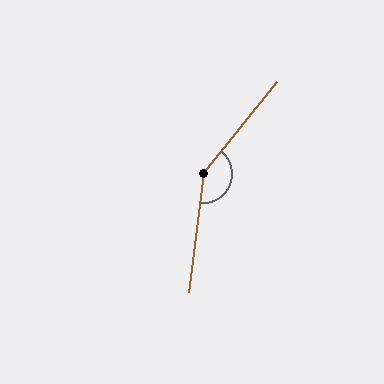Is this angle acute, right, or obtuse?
It is obtuse.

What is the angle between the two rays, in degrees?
Approximately 148 degrees.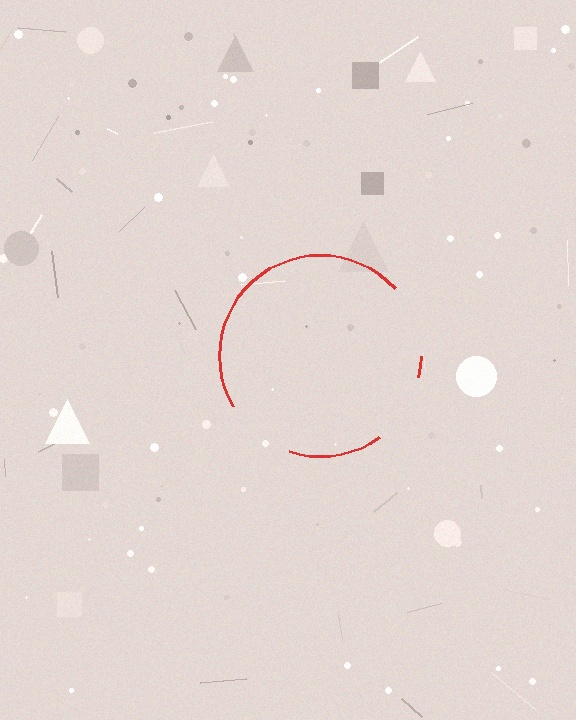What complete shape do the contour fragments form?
The contour fragments form a circle.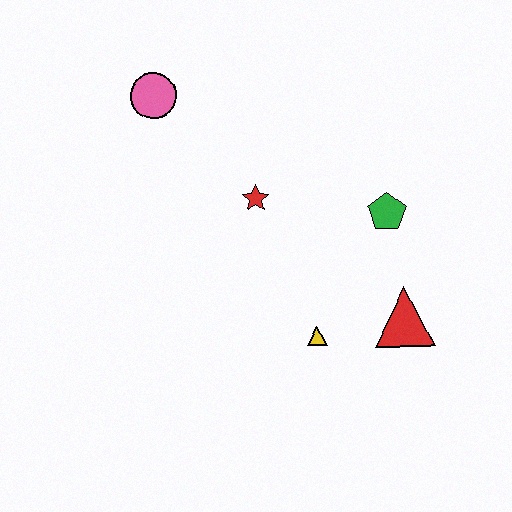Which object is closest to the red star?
The green pentagon is closest to the red star.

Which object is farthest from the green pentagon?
The pink circle is farthest from the green pentagon.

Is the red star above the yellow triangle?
Yes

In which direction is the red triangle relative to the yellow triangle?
The red triangle is to the right of the yellow triangle.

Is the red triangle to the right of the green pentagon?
Yes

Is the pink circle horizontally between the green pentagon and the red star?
No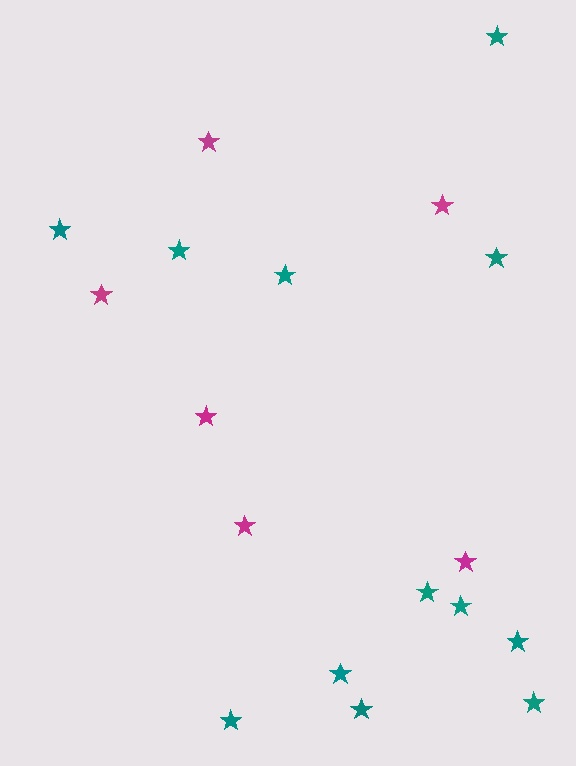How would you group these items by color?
There are 2 groups: one group of magenta stars (6) and one group of teal stars (12).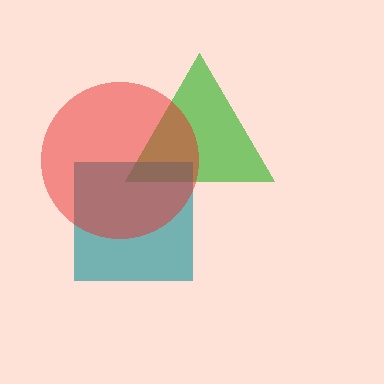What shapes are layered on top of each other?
The layered shapes are: a green triangle, a teal square, a red circle.